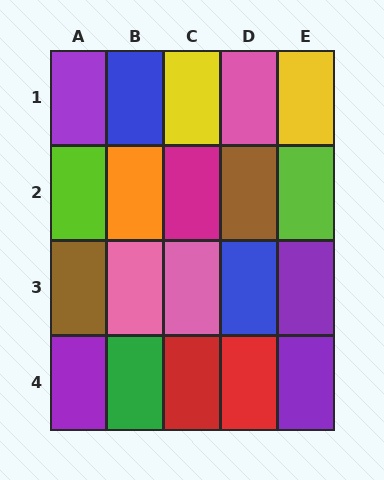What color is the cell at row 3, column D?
Blue.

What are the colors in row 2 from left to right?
Lime, orange, magenta, brown, lime.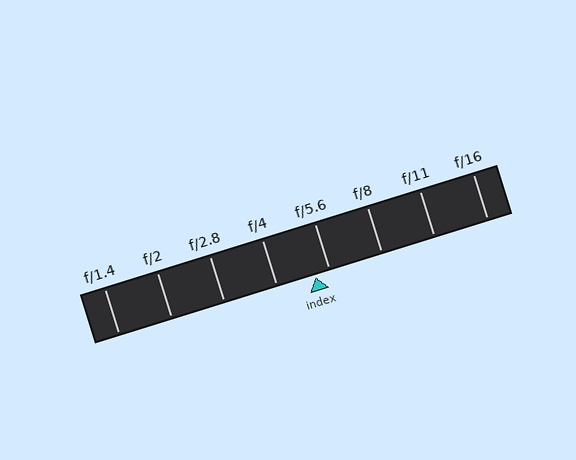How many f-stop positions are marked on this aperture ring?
There are 8 f-stop positions marked.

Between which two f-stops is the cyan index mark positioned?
The index mark is between f/4 and f/5.6.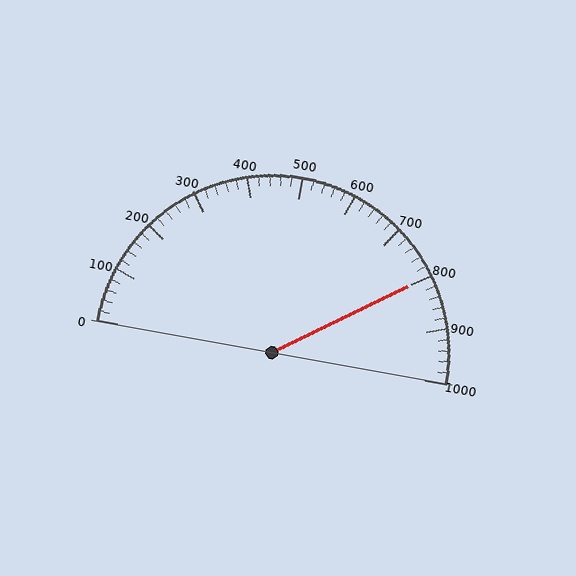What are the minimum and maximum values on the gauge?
The gauge ranges from 0 to 1000.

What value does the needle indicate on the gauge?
The needle indicates approximately 800.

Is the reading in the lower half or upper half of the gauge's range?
The reading is in the upper half of the range (0 to 1000).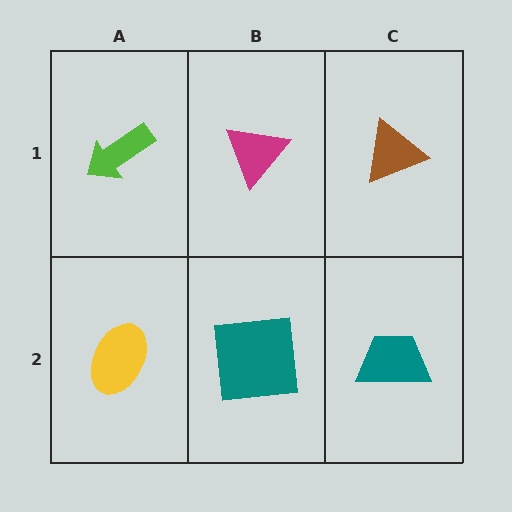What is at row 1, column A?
A lime arrow.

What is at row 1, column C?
A brown triangle.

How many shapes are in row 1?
3 shapes.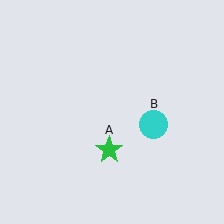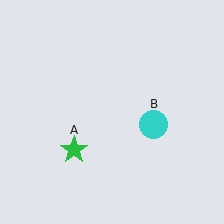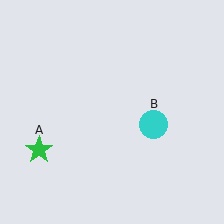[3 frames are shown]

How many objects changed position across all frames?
1 object changed position: green star (object A).